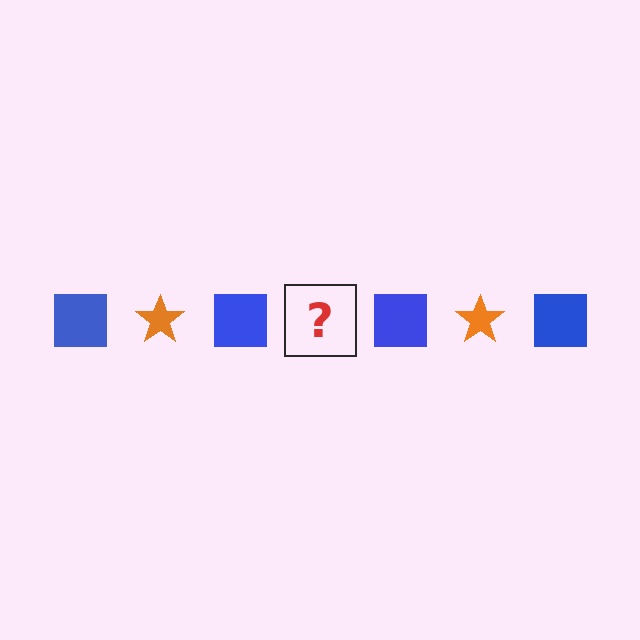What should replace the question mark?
The question mark should be replaced with an orange star.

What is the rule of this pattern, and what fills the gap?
The rule is that the pattern alternates between blue square and orange star. The gap should be filled with an orange star.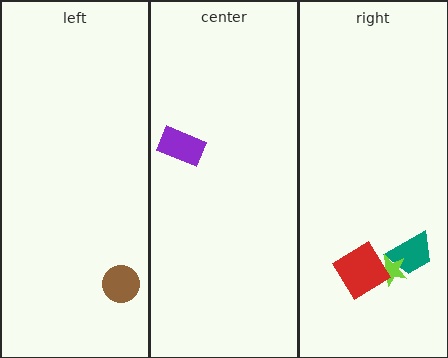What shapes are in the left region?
The brown circle.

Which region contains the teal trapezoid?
The right region.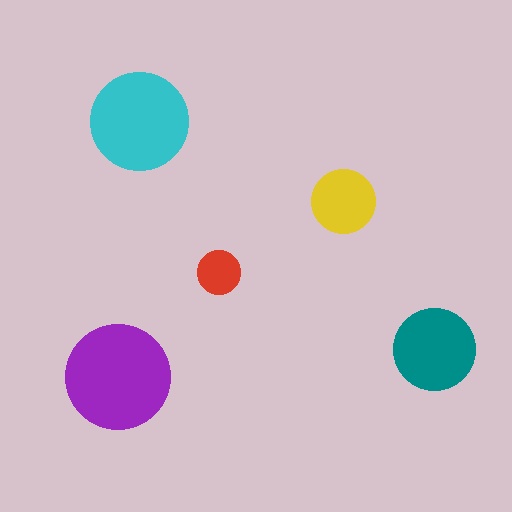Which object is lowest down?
The purple circle is bottommost.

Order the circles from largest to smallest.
the purple one, the cyan one, the teal one, the yellow one, the red one.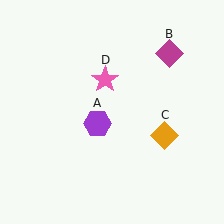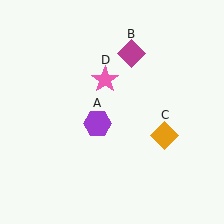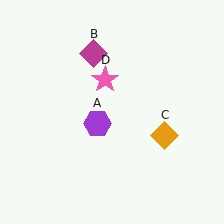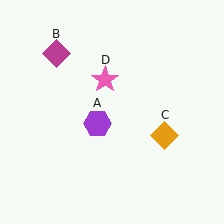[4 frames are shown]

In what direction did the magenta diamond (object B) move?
The magenta diamond (object B) moved left.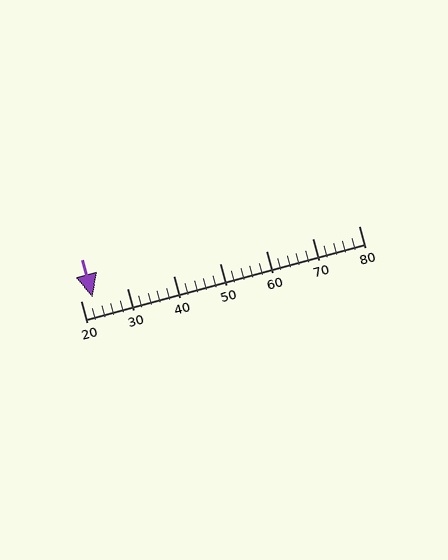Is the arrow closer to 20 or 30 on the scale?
The arrow is closer to 20.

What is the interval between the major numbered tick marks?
The major tick marks are spaced 10 units apart.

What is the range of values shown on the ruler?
The ruler shows values from 20 to 80.